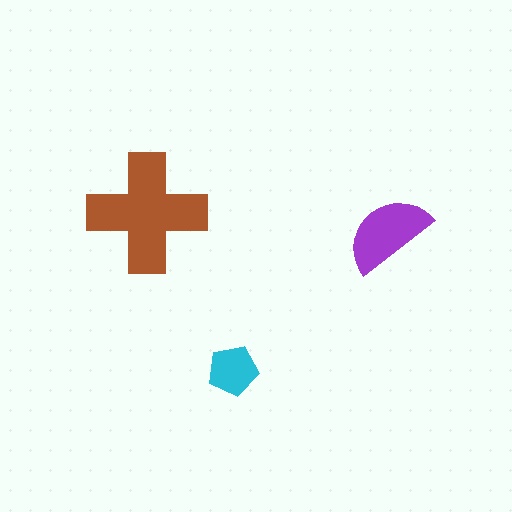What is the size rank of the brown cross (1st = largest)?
1st.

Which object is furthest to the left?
The brown cross is leftmost.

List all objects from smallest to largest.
The cyan pentagon, the purple semicircle, the brown cross.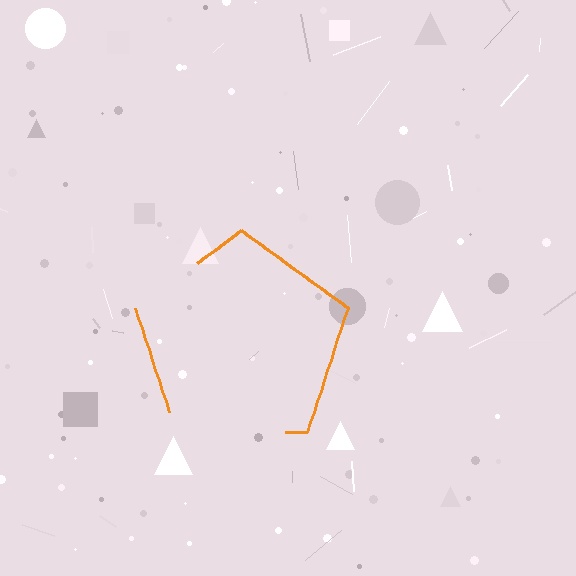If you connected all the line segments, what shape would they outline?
They would outline a pentagon.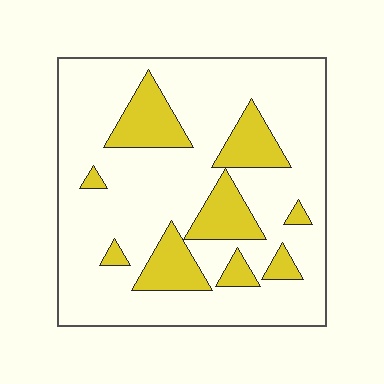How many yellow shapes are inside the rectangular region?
9.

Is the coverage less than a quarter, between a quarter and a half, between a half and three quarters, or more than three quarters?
Less than a quarter.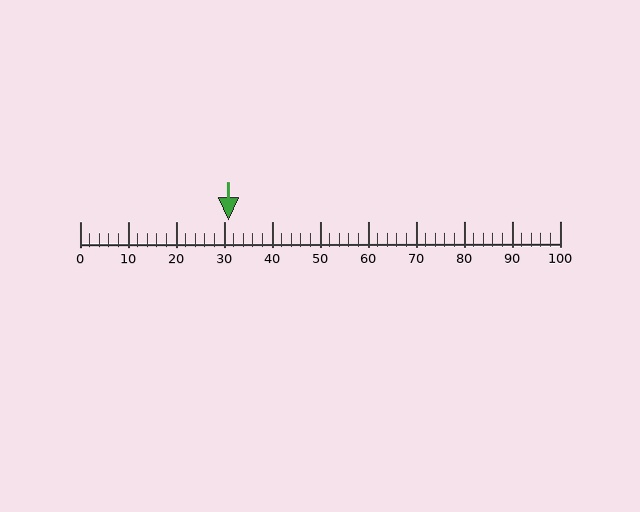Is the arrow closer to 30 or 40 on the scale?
The arrow is closer to 30.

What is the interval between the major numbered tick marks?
The major tick marks are spaced 10 units apart.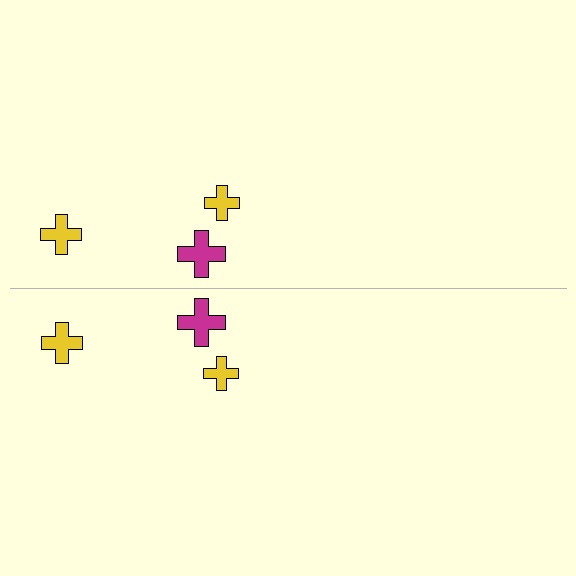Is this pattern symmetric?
Yes, this pattern has bilateral (reflection) symmetry.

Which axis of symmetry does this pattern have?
The pattern has a horizontal axis of symmetry running through the center of the image.